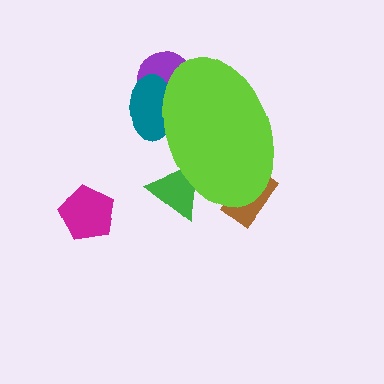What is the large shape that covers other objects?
A lime ellipse.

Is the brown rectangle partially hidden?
Yes, the brown rectangle is partially hidden behind the lime ellipse.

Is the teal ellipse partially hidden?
Yes, the teal ellipse is partially hidden behind the lime ellipse.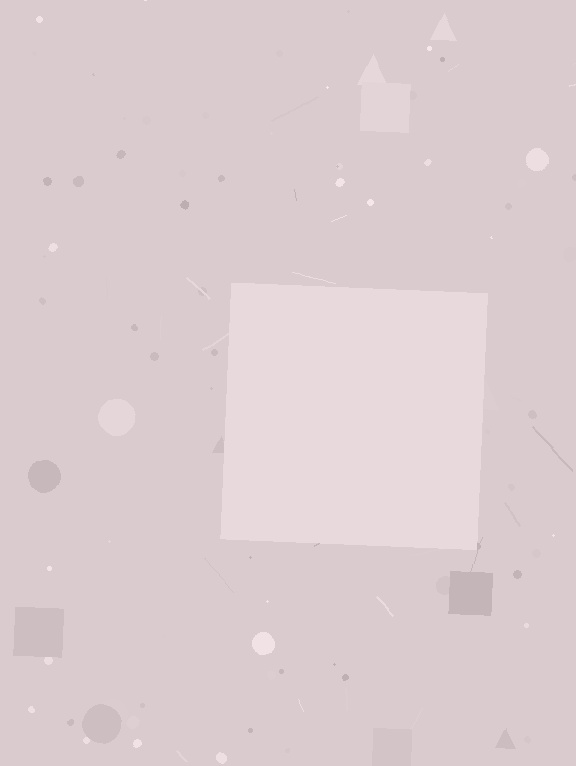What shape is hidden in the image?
A square is hidden in the image.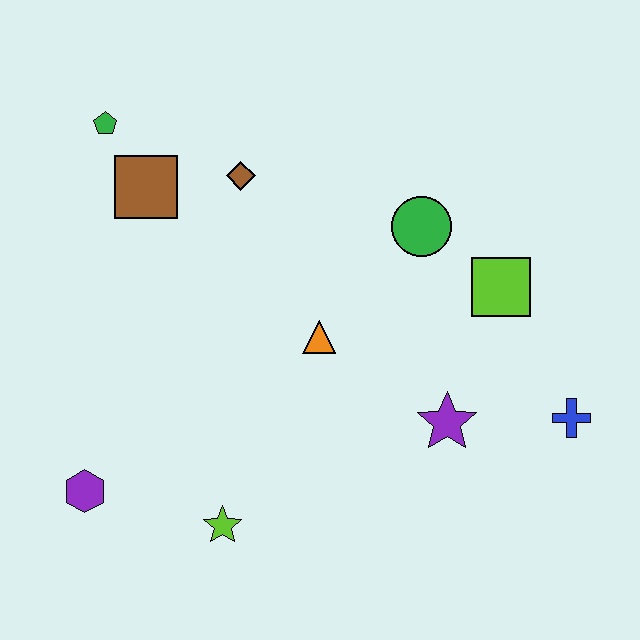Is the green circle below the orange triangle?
No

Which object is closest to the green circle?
The lime square is closest to the green circle.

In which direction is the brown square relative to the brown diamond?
The brown square is to the left of the brown diamond.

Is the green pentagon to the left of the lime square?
Yes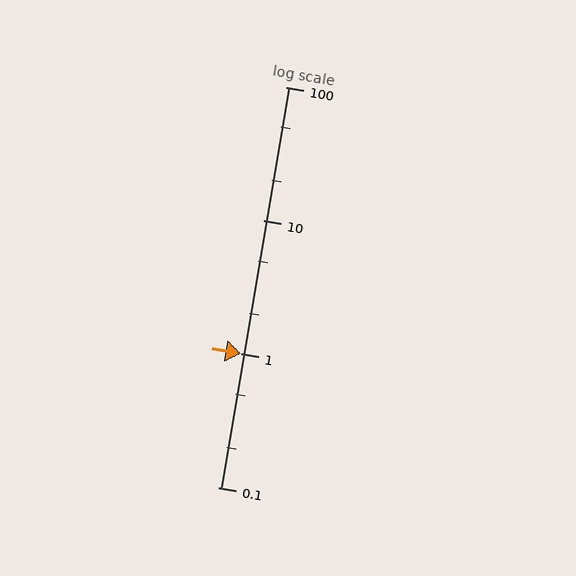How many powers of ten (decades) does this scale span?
The scale spans 3 decades, from 0.1 to 100.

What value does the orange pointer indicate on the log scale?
The pointer indicates approximately 1.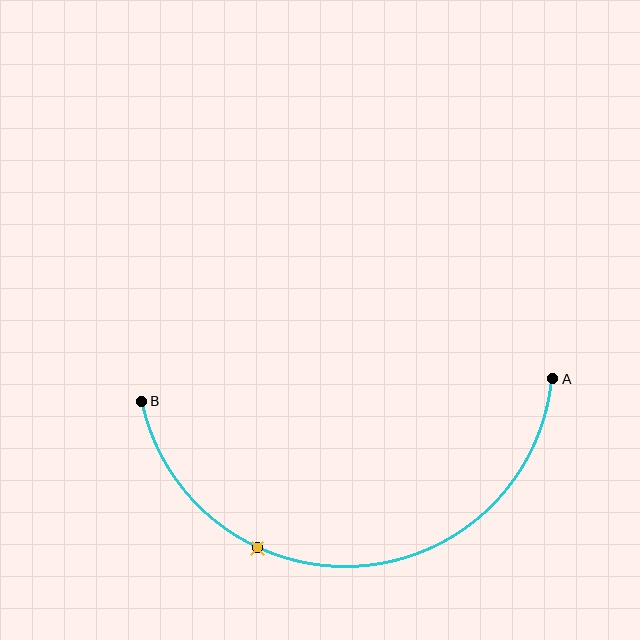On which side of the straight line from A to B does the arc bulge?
The arc bulges below the straight line connecting A and B.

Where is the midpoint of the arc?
The arc midpoint is the point on the curve farthest from the straight line joining A and B. It sits below that line.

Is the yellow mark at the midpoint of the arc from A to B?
No. The yellow mark lies on the arc but is closer to endpoint B. The arc midpoint would be at the point on the curve equidistant along the arc from both A and B.